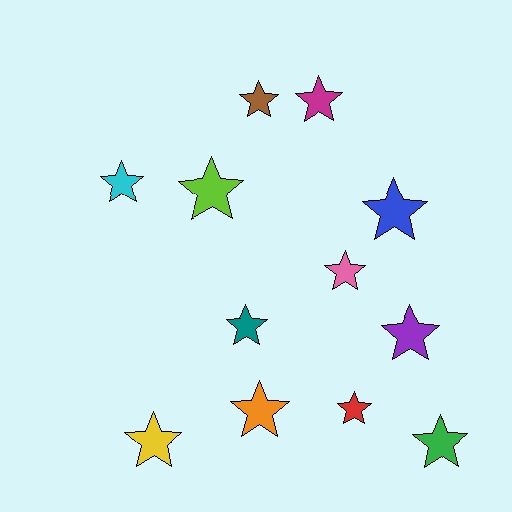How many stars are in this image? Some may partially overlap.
There are 12 stars.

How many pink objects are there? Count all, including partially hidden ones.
There is 1 pink object.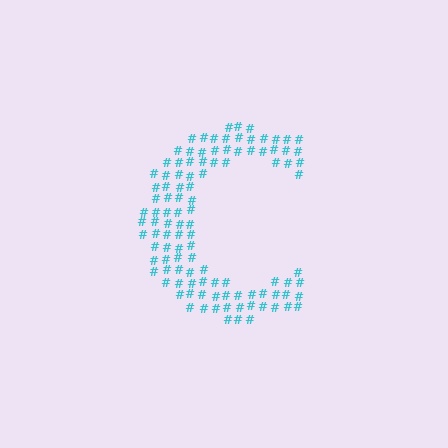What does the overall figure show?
The overall figure shows the letter C.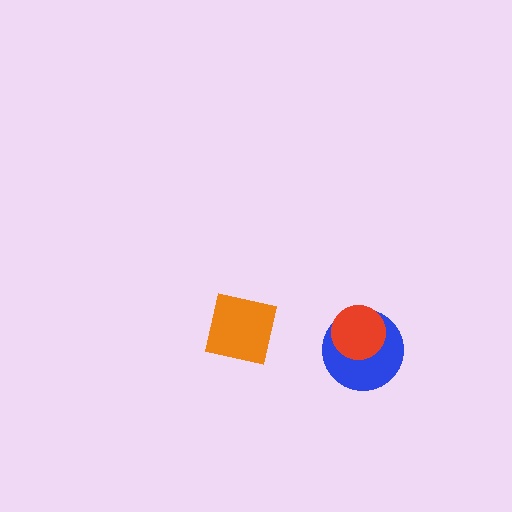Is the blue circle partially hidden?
Yes, it is partially covered by another shape.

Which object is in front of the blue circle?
The red circle is in front of the blue circle.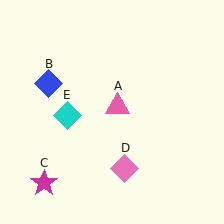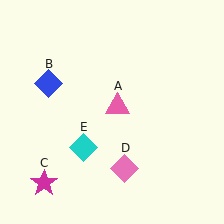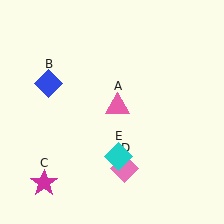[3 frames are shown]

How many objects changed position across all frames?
1 object changed position: cyan diamond (object E).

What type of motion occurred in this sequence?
The cyan diamond (object E) rotated counterclockwise around the center of the scene.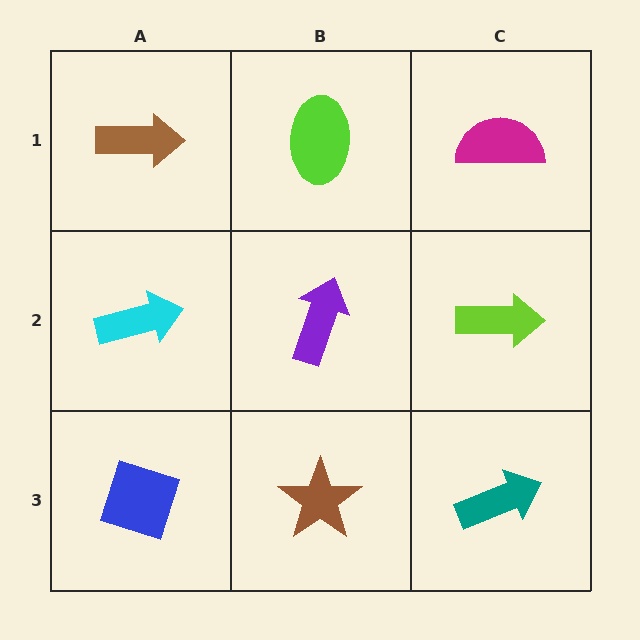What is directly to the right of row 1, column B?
A magenta semicircle.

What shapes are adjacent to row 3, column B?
A purple arrow (row 2, column B), a blue diamond (row 3, column A), a teal arrow (row 3, column C).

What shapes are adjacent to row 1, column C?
A lime arrow (row 2, column C), a lime ellipse (row 1, column B).